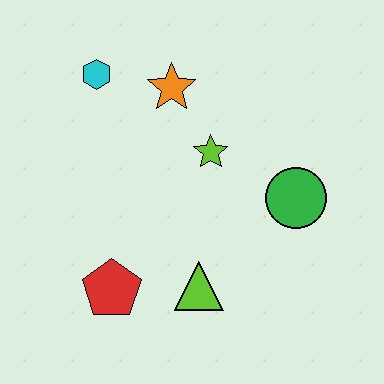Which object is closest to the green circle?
The lime star is closest to the green circle.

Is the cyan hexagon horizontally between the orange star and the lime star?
No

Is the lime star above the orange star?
No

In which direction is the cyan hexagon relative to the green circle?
The cyan hexagon is to the left of the green circle.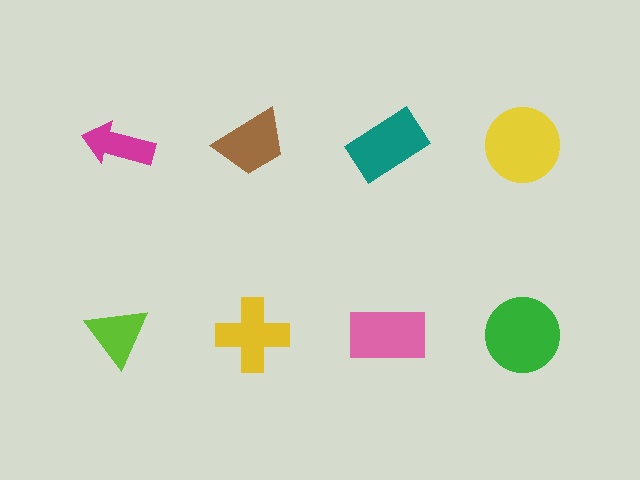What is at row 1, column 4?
A yellow circle.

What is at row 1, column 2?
A brown trapezoid.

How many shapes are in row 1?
4 shapes.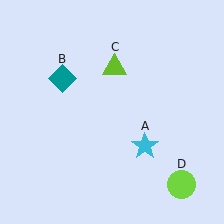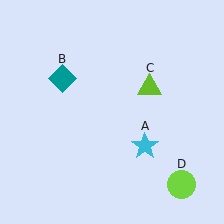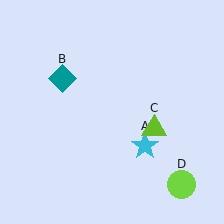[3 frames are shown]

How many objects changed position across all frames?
1 object changed position: lime triangle (object C).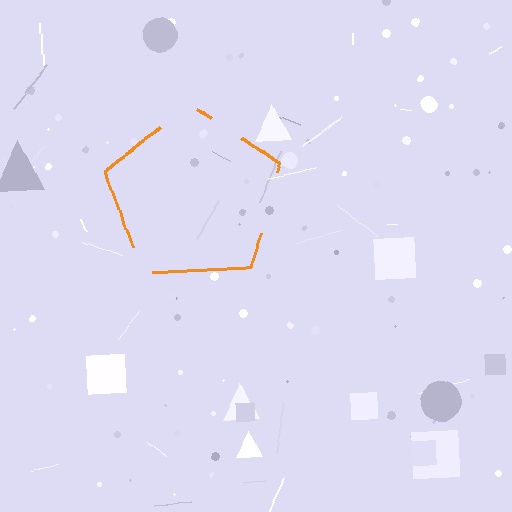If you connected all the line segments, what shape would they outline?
They would outline a pentagon.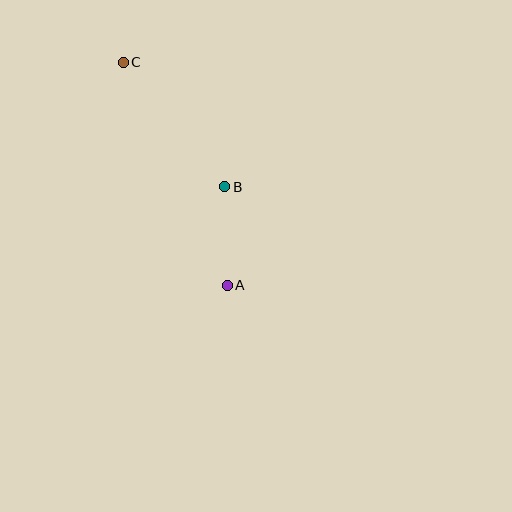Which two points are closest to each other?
Points A and B are closest to each other.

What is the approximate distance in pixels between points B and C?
The distance between B and C is approximately 161 pixels.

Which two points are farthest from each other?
Points A and C are farthest from each other.